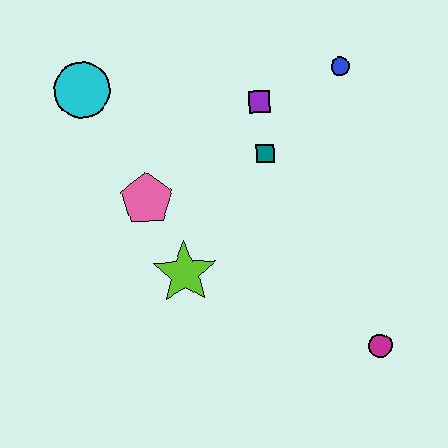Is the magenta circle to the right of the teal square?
Yes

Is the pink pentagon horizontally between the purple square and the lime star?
No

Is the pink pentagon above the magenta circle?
Yes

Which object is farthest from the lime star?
The blue circle is farthest from the lime star.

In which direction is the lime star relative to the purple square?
The lime star is below the purple square.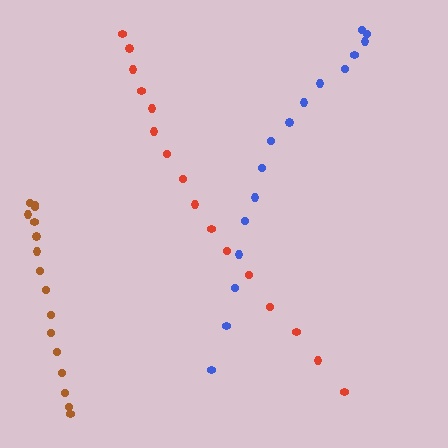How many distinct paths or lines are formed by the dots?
There are 3 distinct paths.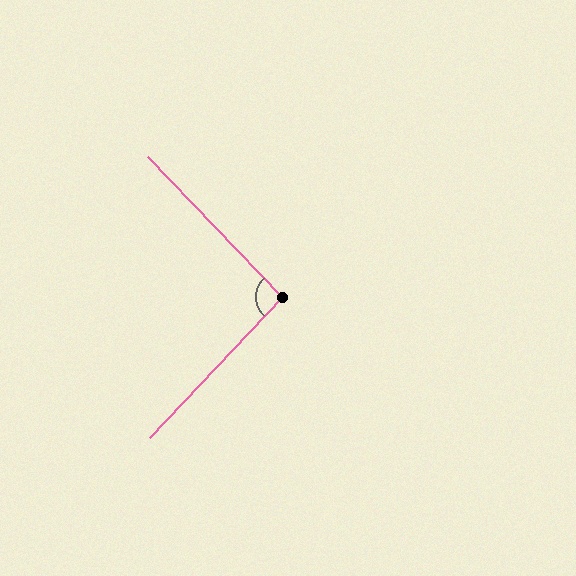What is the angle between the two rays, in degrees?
Approximately 93 degrees.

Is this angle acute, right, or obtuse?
It is approximately a right angle.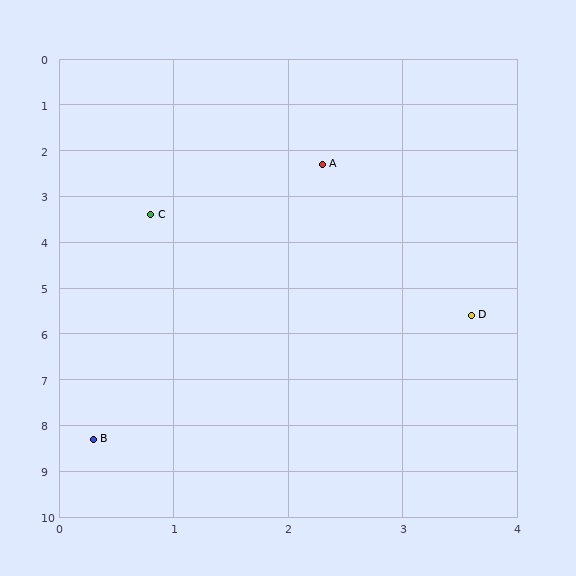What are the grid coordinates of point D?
Point D is at approximately (3.6, 5.6).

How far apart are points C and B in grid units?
Points C and B are about 4.9 grid units apart.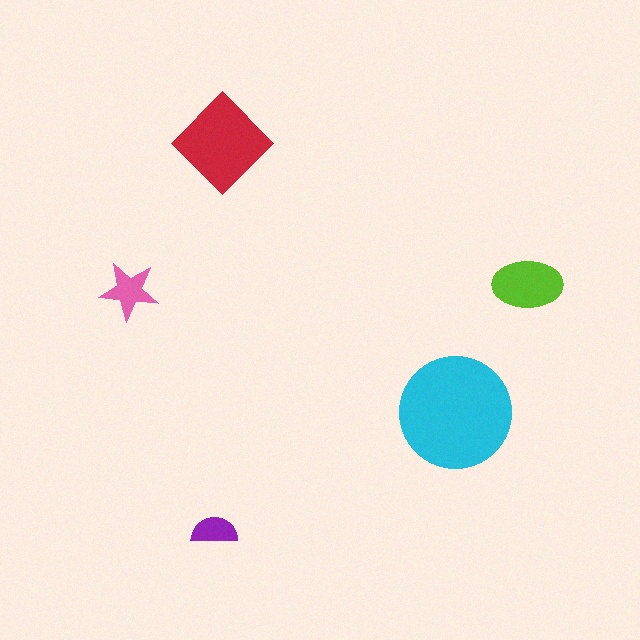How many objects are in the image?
There are 5 objects in the image.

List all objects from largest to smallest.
The cyan circle, the red diamond, the lime ellipse, the pink star, the purple semicircle.